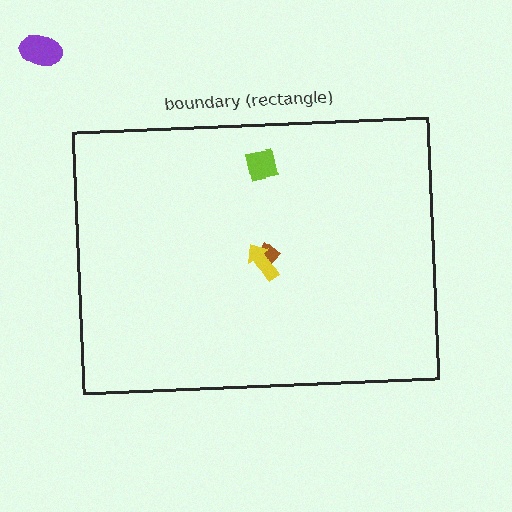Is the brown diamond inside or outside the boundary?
Inside.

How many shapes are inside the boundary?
3 inside, 1 outside.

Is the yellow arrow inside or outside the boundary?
Inside.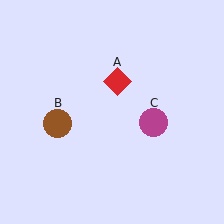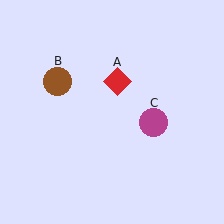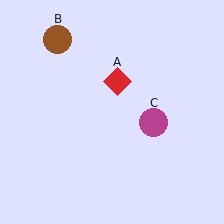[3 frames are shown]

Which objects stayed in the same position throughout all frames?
Red diamond (object A) and magenta circle (object C) remained stationary.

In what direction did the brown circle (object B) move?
The brown circle (object B) moved up.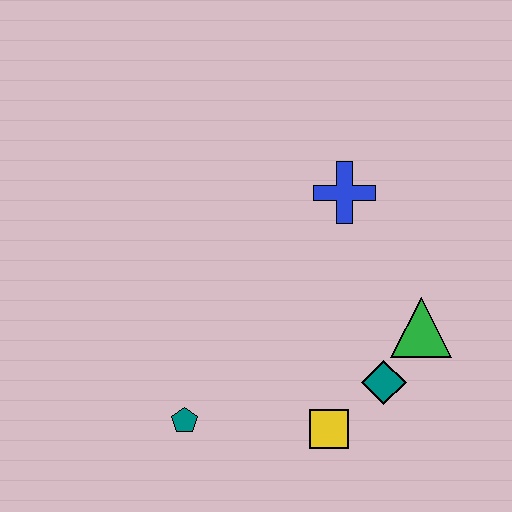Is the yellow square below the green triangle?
Yes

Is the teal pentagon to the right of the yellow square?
No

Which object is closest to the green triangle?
The teal diamond is closest to the green triangle.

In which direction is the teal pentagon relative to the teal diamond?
The teal pentagon is to the left of the teal diamond.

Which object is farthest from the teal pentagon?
The blue cross is farthest from the teal pentagon.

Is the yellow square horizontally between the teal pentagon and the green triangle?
Yes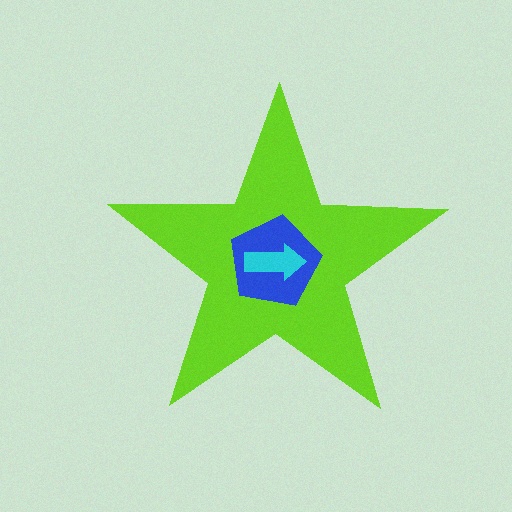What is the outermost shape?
The lime star.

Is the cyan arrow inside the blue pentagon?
Yes.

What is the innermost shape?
The cyan arrow.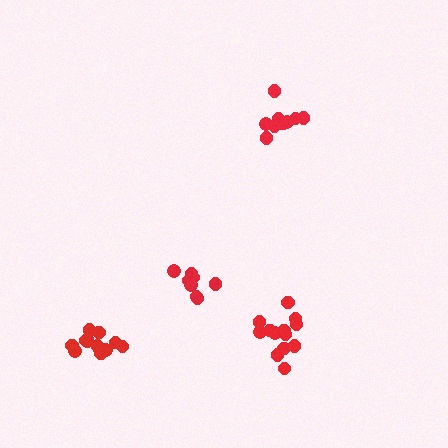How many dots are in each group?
Group 1: 9 dots, Group 2: 13 dots, Group 3: 8 dots, Group 4: 13 dots (43 total).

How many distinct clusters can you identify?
There are 4 distinct clusters.